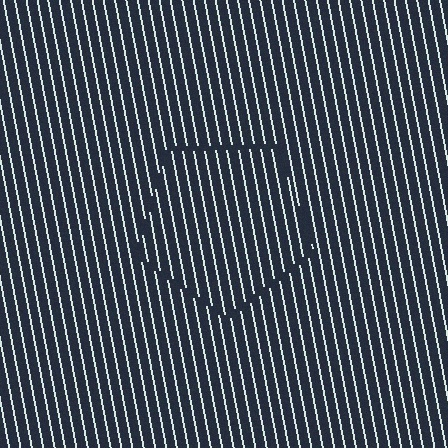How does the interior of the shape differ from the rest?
The interior of the shape contains the same grating, shifted by half a period — the contour is defined by the phase discontinuity where line-ends from the inner and outer gratings abut.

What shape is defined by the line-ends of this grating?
An illusory pentagon. The interior of the shape contains the same grating, shifted by half a period — the contour is defined by the phase discontinuity where line-ends from the inner and outer gratings abut.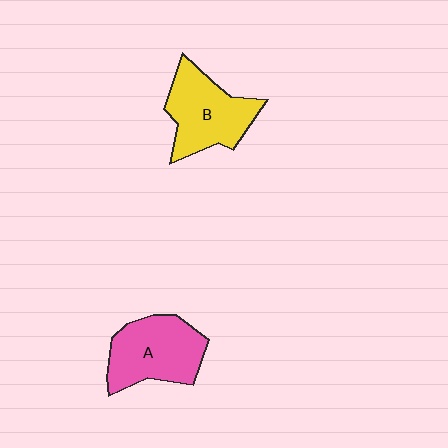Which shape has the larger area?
Shape A (pink).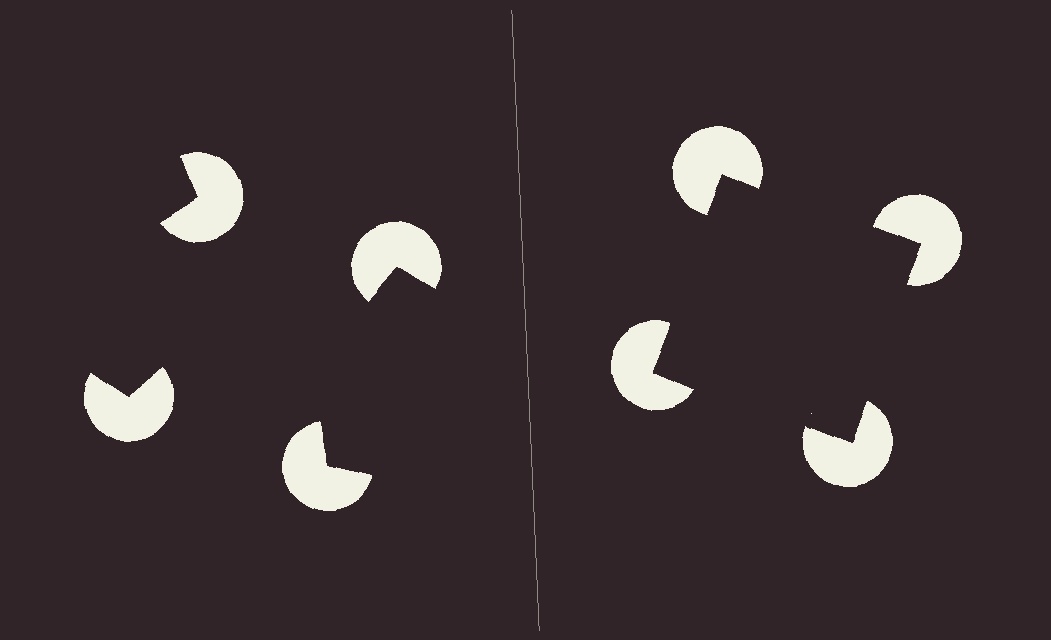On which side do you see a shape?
An illusory square appears on the right side. On the left side the wedge cuts are rotated, so no coherent shape forms.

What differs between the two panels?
The pac-man discs are positioned identically on both sides; only the wedge orientations differ. On the right they align to a square; on the left they are misaligned.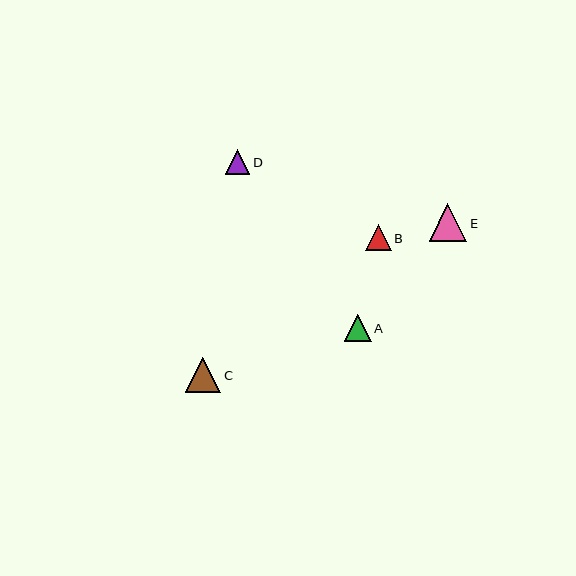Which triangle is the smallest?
Triangle D is the smallest with a size of approximately 24 pixels.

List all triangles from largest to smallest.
From largest to smallest: E, C, A, B, D.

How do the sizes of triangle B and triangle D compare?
Triangle B and triangle D are approximately the same size.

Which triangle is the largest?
Triangle E is the largest with a size of approximately 37 pixels.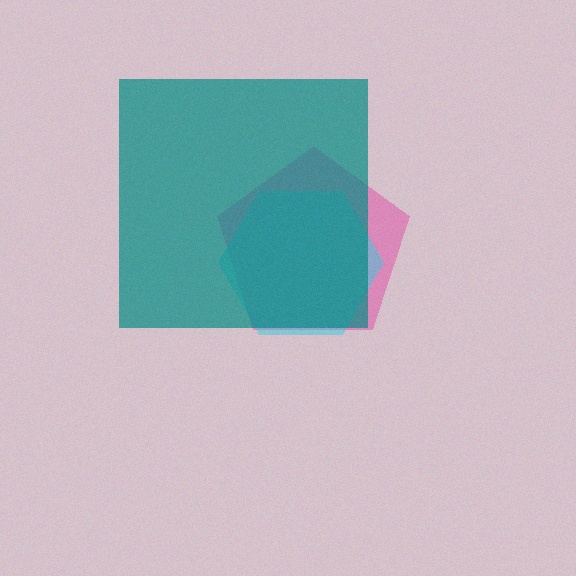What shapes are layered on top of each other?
The layered shapes are: a pink pentagon, a cyan hexagon, a teal square.